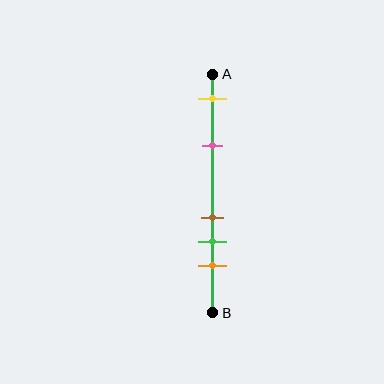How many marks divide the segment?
There are 5 marks dividing the segment.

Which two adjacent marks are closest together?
The brown and green marks are the closest adjacent pair.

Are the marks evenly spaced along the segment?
No, the marks are not evenly spaced.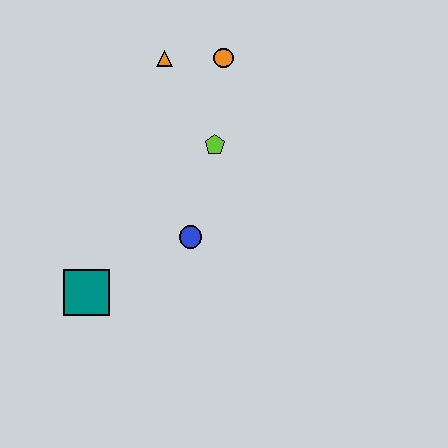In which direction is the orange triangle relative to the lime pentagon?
The orange triangle is above the lime pentagon.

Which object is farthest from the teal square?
The orange circle is farthest from the teal square.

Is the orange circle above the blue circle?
Yes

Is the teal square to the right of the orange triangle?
No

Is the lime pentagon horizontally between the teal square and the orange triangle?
No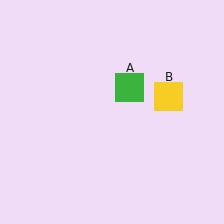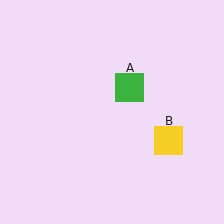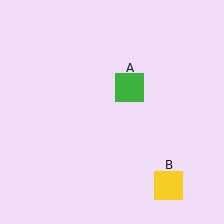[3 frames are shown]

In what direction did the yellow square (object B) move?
The yellow square (object B) moved down.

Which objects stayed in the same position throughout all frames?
Green square (object A) remained stationary.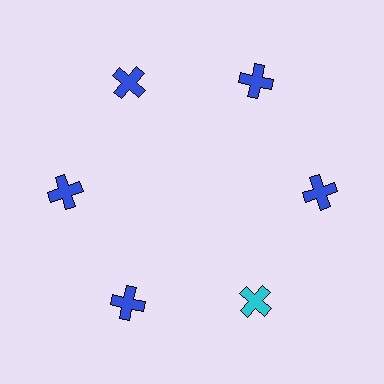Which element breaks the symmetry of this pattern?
The cyan cross at roughly the 5 o'clock position breaks the symmetry. All other shapes are blue crosses.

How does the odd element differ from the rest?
It has a different color: cyan instead of blue.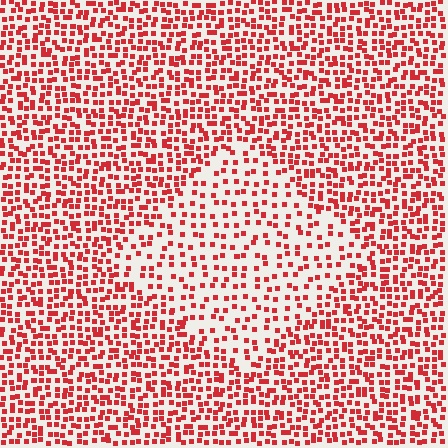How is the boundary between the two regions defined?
The boundary is defined by a change in element density (approximately 1.9x ratio). All elements are the same color, size, and shape.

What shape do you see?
I see a diamond.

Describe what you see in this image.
The image contains small red elements arranged at two different densities. A diamond-shaped region is visible where the elements are less densely packed than the surrounding area.